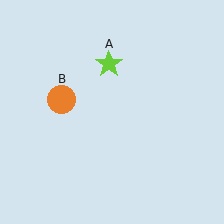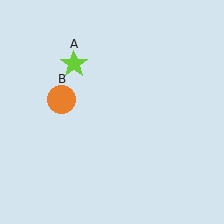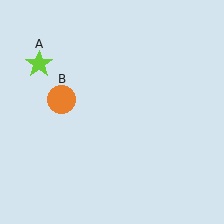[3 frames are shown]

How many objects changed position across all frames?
1 object changed position: lime star (object A).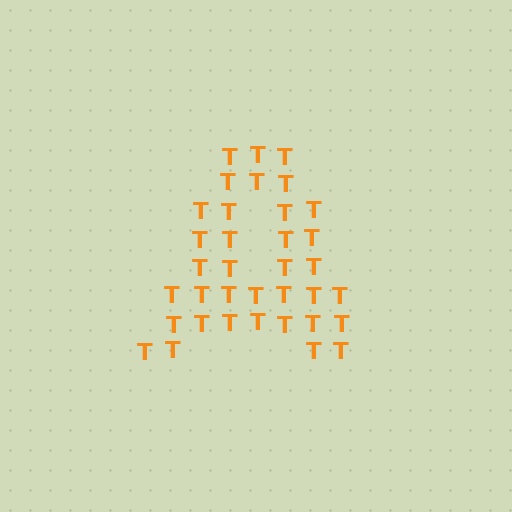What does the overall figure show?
The overall figure shows the letter A.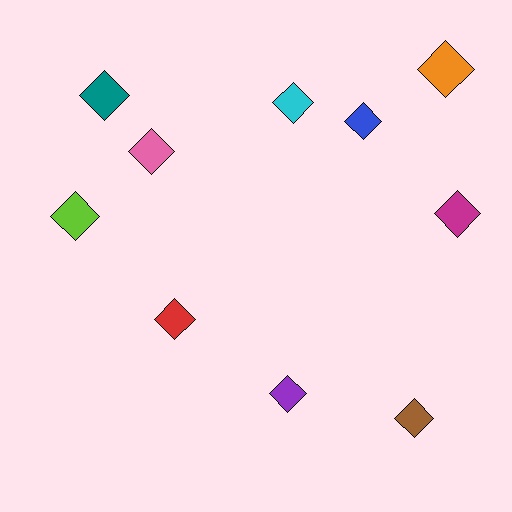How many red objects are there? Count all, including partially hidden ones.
There is 1 red object.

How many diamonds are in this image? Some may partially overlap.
There are 10 diamonds.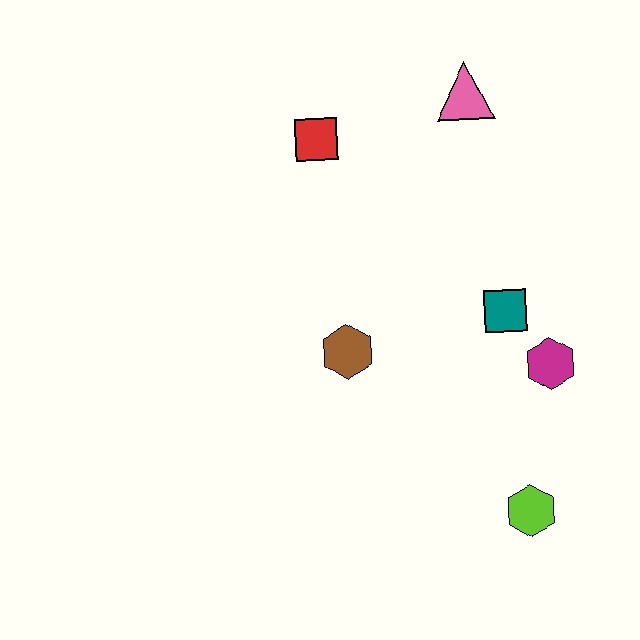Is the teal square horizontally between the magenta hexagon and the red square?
Yes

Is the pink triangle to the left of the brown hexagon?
No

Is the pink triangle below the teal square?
No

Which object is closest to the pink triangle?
The red square is closest to the pink triangle.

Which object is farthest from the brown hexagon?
The pink triangle is farthest from the brown hexagon.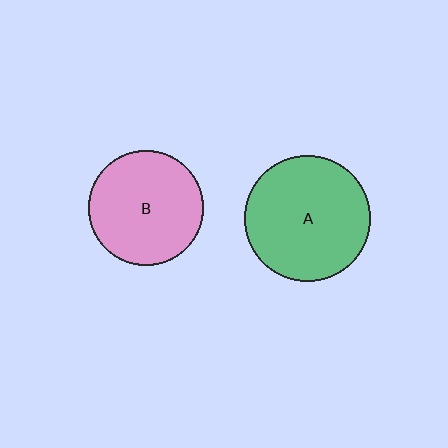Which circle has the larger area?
Circle A (green).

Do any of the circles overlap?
No, none of the circles overlap.